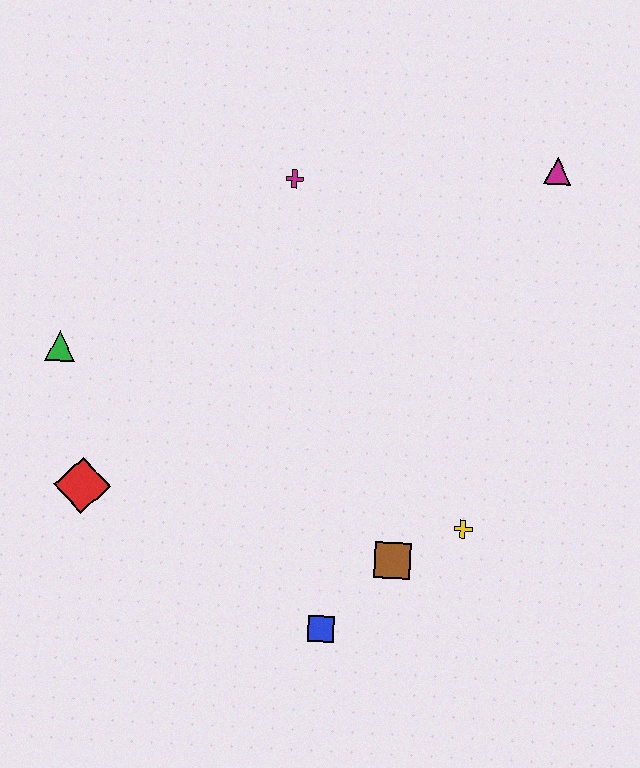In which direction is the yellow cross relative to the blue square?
The yellow cross is to the right of the blue square.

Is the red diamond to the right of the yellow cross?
No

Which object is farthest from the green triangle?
The magenta triangle is farthest from the green triangle.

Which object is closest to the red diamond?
The green triangle is closest to the red diamond.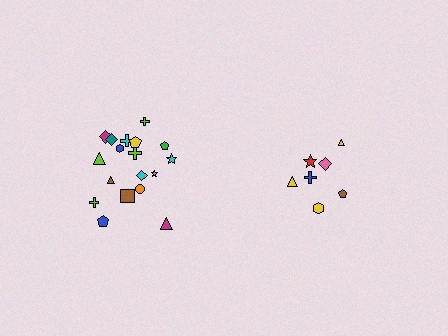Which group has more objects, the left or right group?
The left group.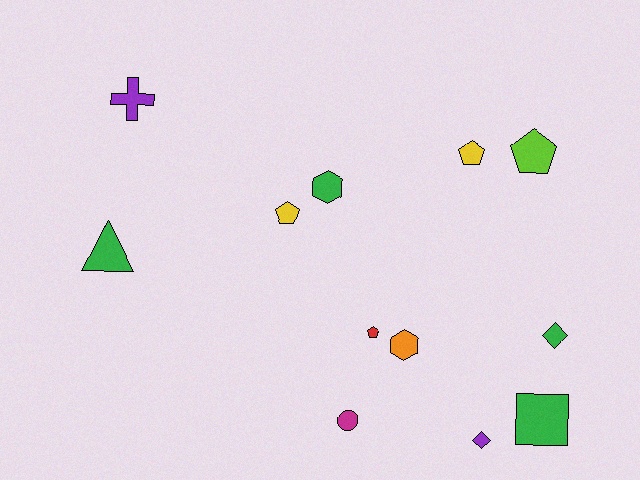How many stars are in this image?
There are no stars.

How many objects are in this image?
There are 12 objects.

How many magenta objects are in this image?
There is 1 magenta object.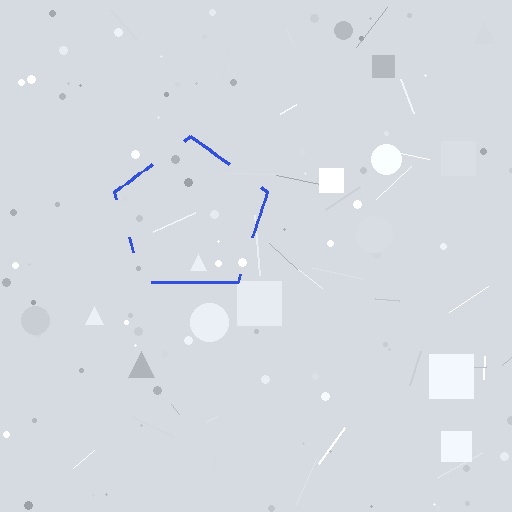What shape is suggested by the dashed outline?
The dashed outline suggests a pentagon.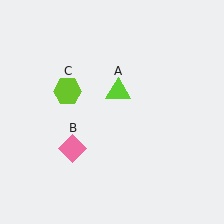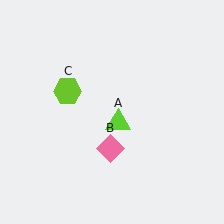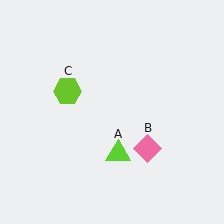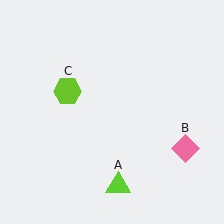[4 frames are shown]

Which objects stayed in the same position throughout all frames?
Lime hexagon (object C) remained stationary.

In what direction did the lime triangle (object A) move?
The lime triangle (object A) moved down.